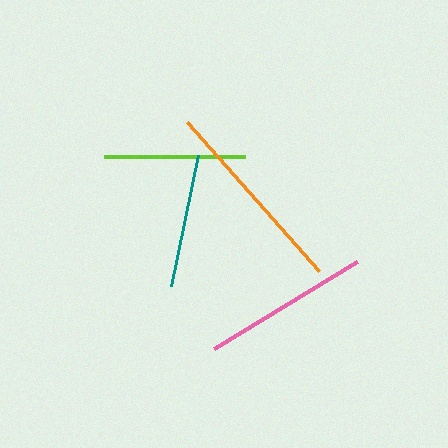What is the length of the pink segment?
The pink segment is approximately 167 pixels long.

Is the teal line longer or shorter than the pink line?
The pink line is longer than the teal line.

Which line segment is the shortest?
The teal line is the shortest at approximately 135 pixels.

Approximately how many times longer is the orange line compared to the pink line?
The orange line is approximately 1.2 times the length of the pink line.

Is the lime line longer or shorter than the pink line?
The pink line is longer than the lime line.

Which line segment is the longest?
The orange line is the longest at approximately 199 pixels.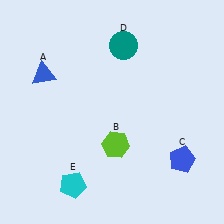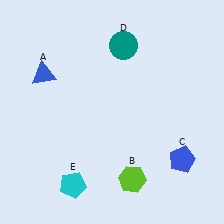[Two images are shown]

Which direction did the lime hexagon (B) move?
The lime hexagon (B) moved down.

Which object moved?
The lime hexagon (B) moved down.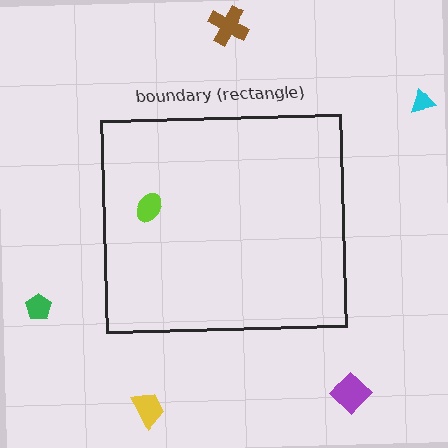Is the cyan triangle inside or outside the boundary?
Outside.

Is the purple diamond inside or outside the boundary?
Outside.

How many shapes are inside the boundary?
1 inside, 5 outside.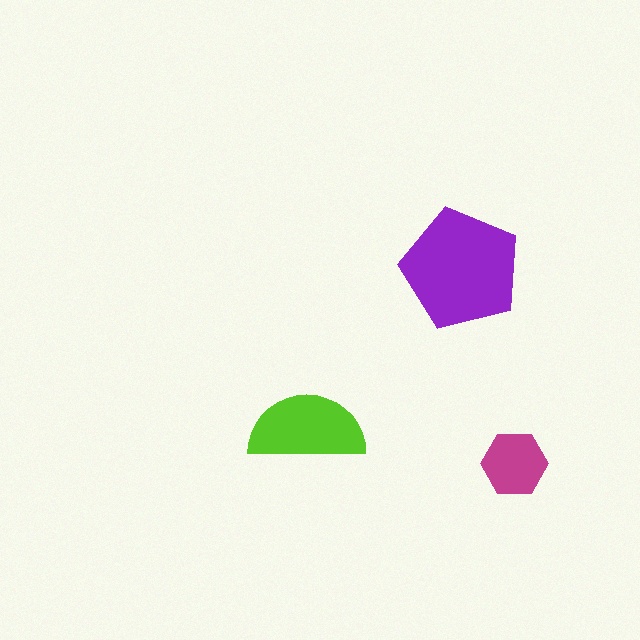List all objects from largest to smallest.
The purple pentagon, the lime semicircle, the magenta hexagon.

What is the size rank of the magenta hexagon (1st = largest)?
3rd.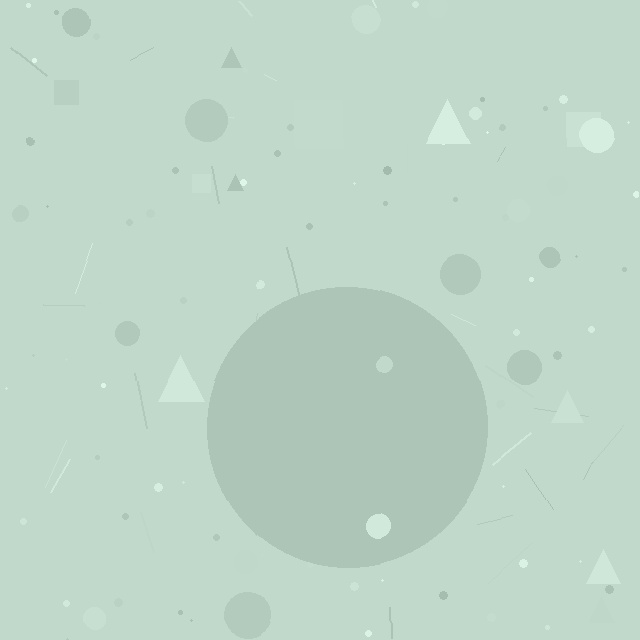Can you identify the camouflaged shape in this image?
The camouflaged shape is a circle.